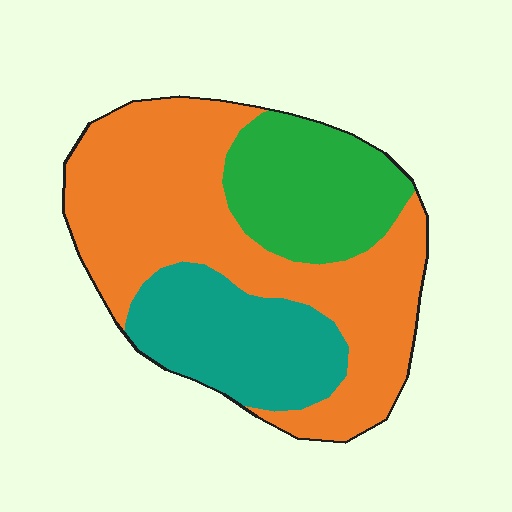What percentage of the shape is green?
Green covers around 25% of the shape.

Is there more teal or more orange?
Orange.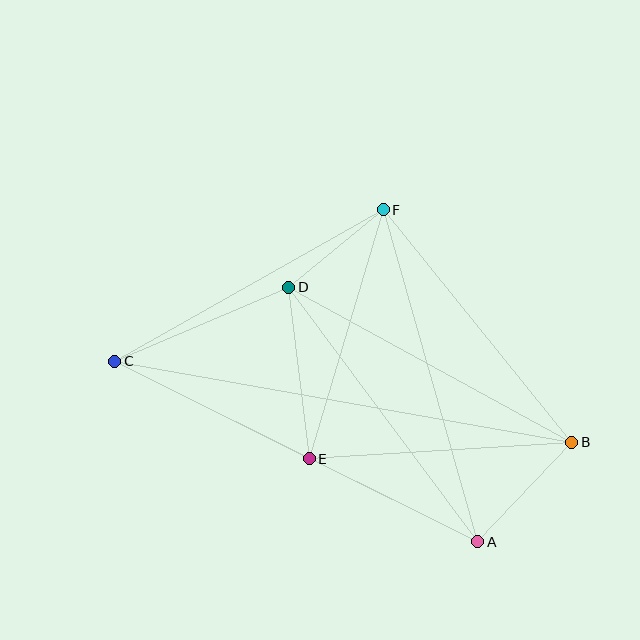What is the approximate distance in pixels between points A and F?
The distance between A and F is approximately 345 pixels.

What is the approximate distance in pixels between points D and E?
The distance between D and E is approximately 173 pixels.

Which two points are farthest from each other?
Points B and C are farthest from each other.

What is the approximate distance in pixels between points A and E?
The distance between A and E is approximately 188 pixels.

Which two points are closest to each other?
Points D and F are closest to each other.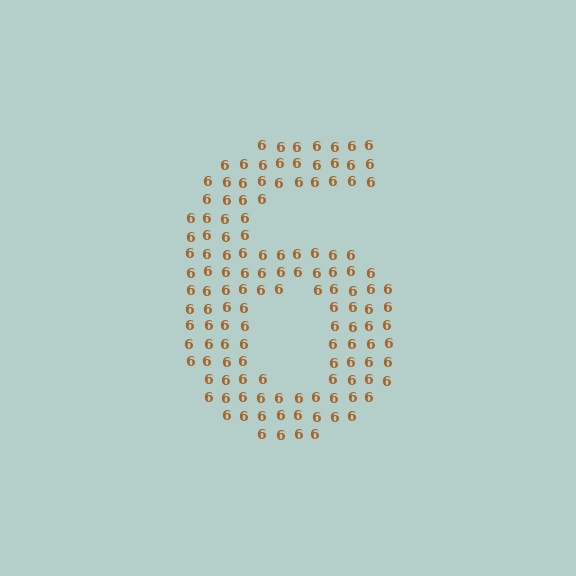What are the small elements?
The small elements are digit 6's.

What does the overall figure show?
The overall figure shows the digit 6.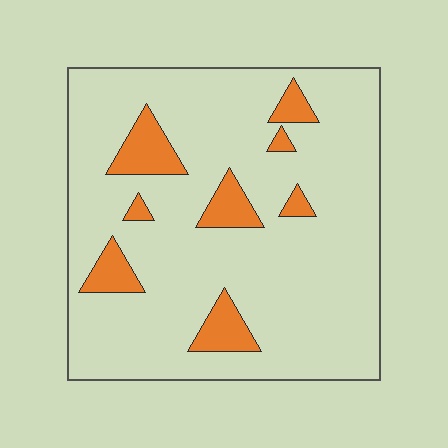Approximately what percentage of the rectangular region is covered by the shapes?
Approximately 15%.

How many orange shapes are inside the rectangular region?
8.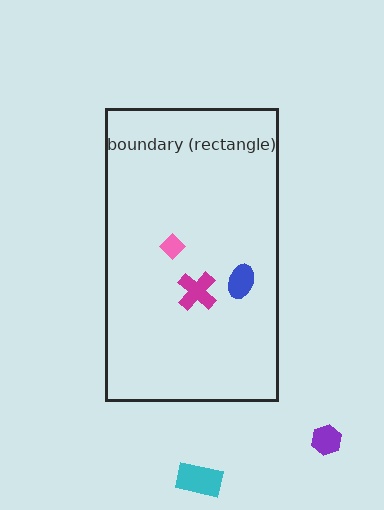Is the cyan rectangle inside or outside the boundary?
Outside.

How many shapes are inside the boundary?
3 inside, 2 outside.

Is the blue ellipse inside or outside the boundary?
Inside.